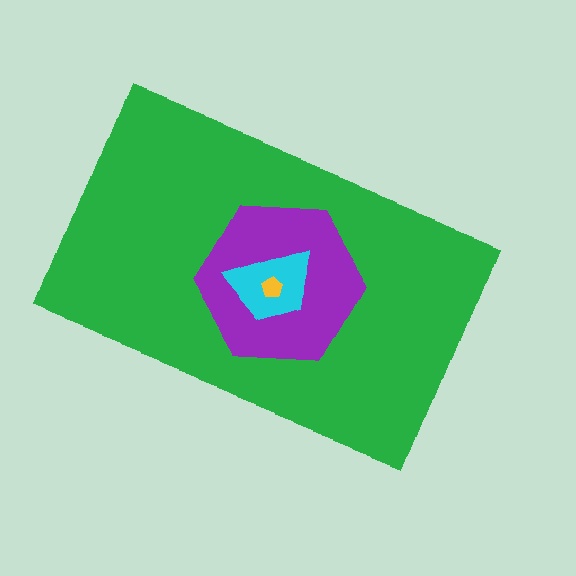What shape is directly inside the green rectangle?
The purple hexagon.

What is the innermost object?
The yellow pentagon.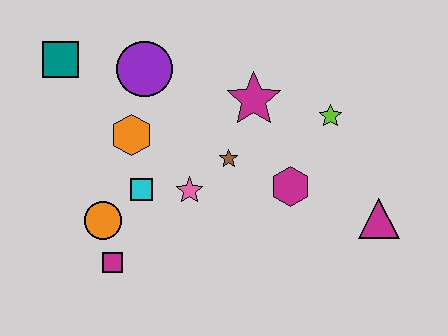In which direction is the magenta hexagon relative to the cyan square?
The magenta hexagon is to the right of the cyan square.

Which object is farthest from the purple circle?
The magenta triangle is farthest from the purple circle.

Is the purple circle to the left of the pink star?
Yes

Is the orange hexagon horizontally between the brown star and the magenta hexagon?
No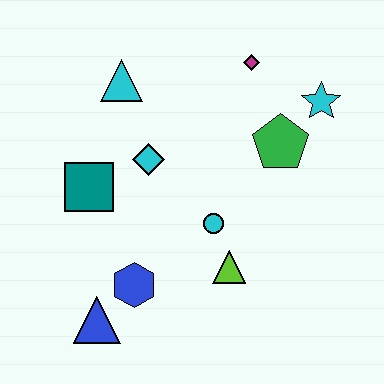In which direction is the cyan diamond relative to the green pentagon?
The cyan diamond is to the left of the green pentagon.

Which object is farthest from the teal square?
The cyan star is farthest from the teal square.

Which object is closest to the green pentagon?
The cyan star is closest to the green pentagon.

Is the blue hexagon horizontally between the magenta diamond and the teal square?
Yes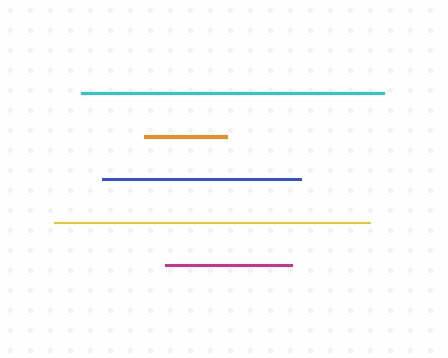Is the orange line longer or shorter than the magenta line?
The magenta line is longer than the orange line.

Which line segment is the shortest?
The orange line is the shortest at approximately 83 pixels.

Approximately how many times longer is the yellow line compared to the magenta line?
The yellow line is approximately 2.5 times the length of the magenta line.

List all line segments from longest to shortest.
From longest to shortest: yellow, cyan, blue, magenta, orange.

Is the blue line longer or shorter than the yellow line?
The yellow line is longer than the blue line.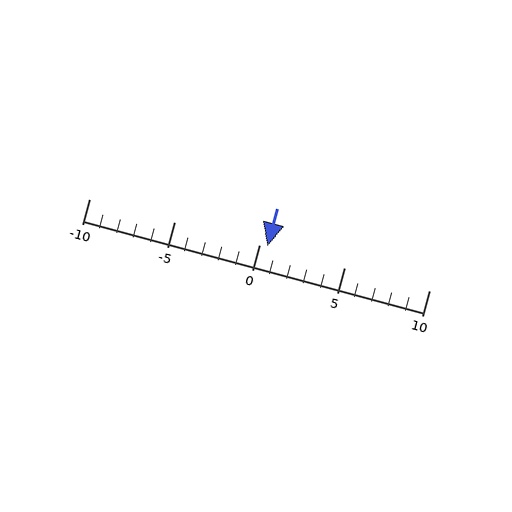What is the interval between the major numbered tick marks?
The major tick marks are spaced 5 units apart.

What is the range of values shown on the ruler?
The ruler shows values from -10 to 10.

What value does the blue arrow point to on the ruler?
The blue arrow points to approximately 0.